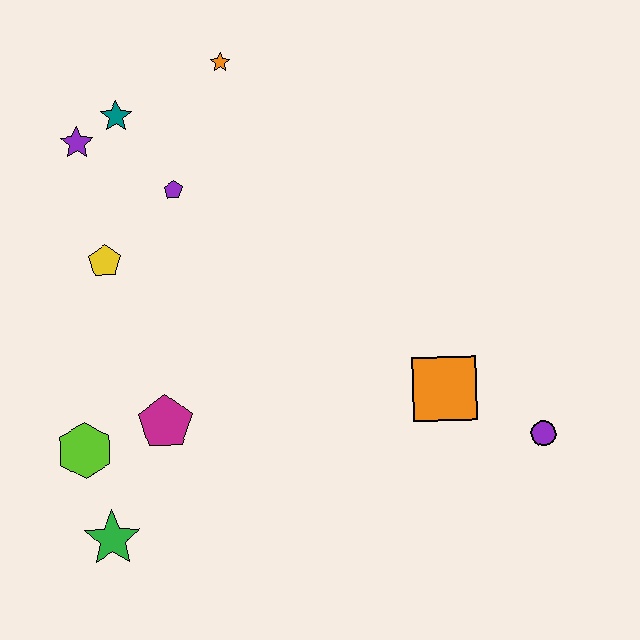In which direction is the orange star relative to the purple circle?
The orange star is above the purple circle.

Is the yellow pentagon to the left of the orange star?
Yes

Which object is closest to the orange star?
The teal star is closest to the orange star.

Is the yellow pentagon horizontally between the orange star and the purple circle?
No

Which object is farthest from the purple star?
The purple circle is farthest from the purple star.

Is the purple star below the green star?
No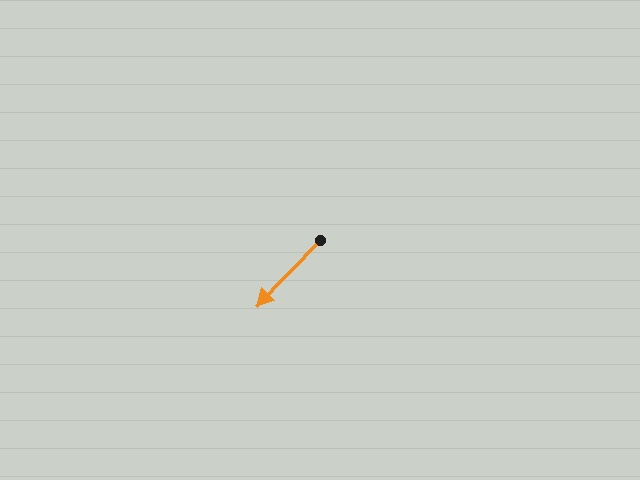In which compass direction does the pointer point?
Southwest.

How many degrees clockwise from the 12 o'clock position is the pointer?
Approximately 224 degrees.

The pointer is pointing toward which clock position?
Roughly 7 o'clock.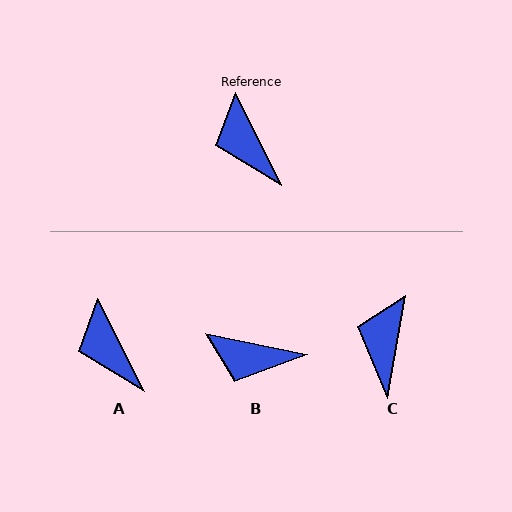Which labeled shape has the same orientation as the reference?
A.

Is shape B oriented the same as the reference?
No, it is off by about 52 degrees.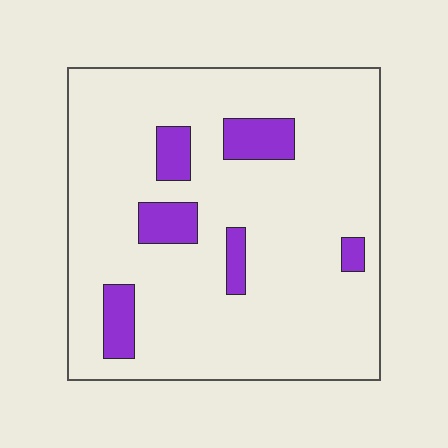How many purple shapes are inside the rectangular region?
6.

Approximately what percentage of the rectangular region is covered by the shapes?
Approximately 10%.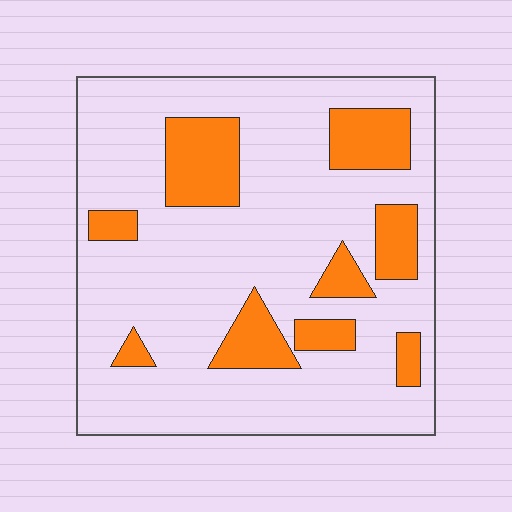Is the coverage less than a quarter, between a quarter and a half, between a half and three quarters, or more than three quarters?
Less than a quarter.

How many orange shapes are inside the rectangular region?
9.